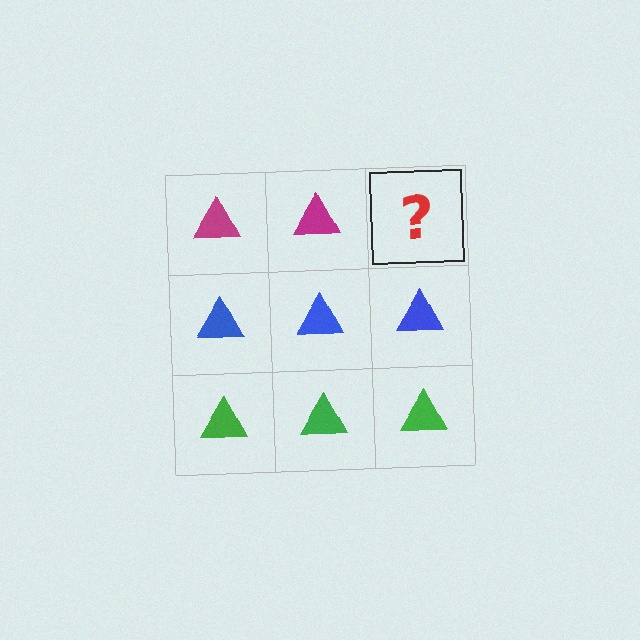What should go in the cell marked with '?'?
The missing cell should contain a magenta triangle.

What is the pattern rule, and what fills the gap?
The rule is that each row has a consistent color. The gap should be filled with a magenta triangle.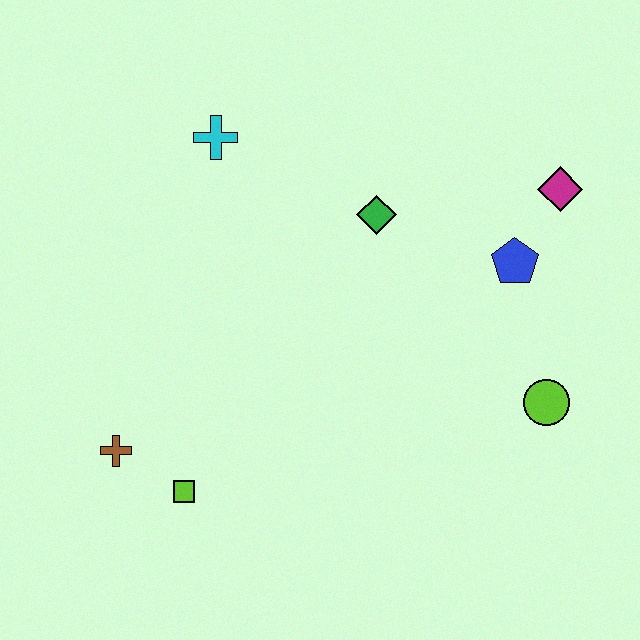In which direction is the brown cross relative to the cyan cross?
The brown cross is below the cyan cross.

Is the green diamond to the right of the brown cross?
Yes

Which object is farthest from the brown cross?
The magenta diamond is farthest from the brown cross.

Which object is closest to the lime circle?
The blue pentagon is closest to the lime circle.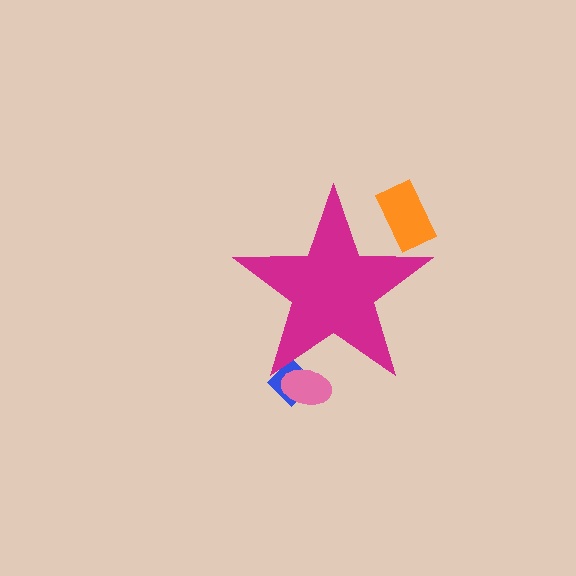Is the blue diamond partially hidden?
Yes, the blue diamond is partially hidden behind the magenta star.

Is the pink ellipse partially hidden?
Yes, the pink ellipse is partially hidden behind the magenta star.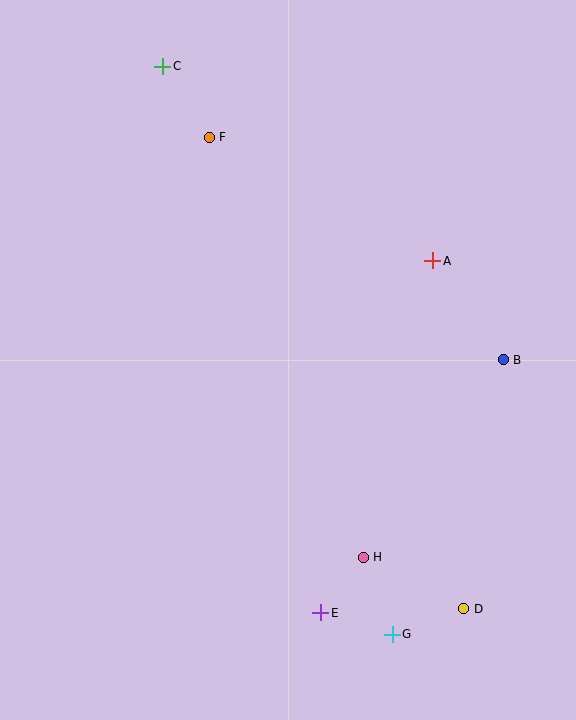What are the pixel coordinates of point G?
Point G is at (392, 634).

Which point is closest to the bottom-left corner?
Point E is closest to the bottom-left corner.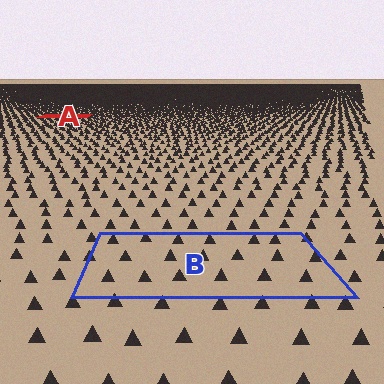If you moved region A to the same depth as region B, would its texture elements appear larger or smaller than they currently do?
They would appear larger. At a closer depth, the same texture elements are projected at a bigger on-screen size.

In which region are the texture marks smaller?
The texture marks are smaller in region A, because it is farther away.